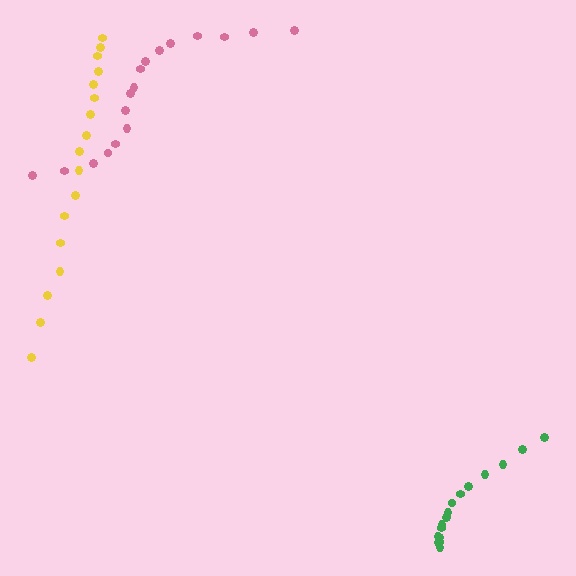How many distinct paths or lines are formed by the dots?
There are 3 distinct paths.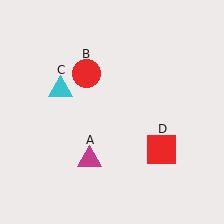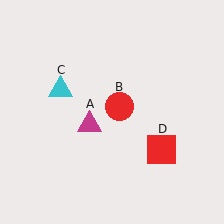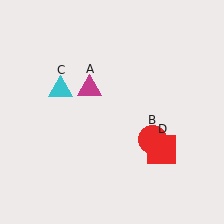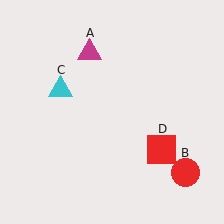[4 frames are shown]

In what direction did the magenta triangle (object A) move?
The magenta triangle (object A) moved up.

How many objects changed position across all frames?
2 objects changed position: magenta triangle (object A), red circle (object B).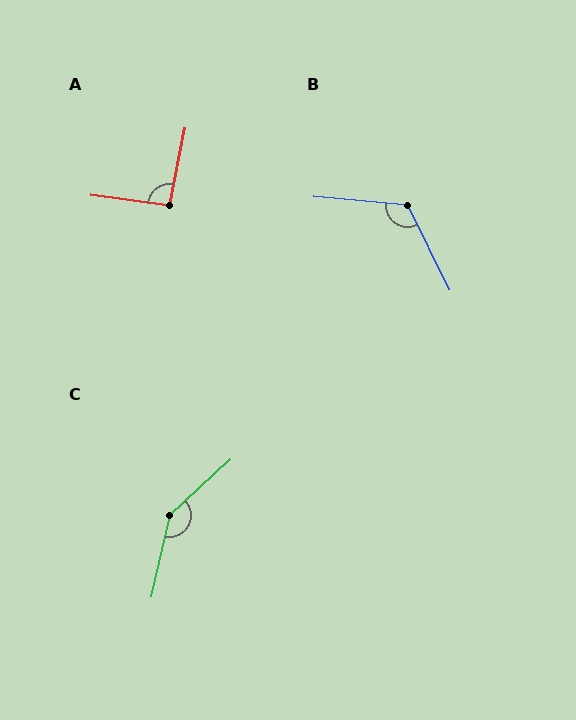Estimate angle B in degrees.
Approximately 122 degrees.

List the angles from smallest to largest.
A (93°), B (122°), C (146°).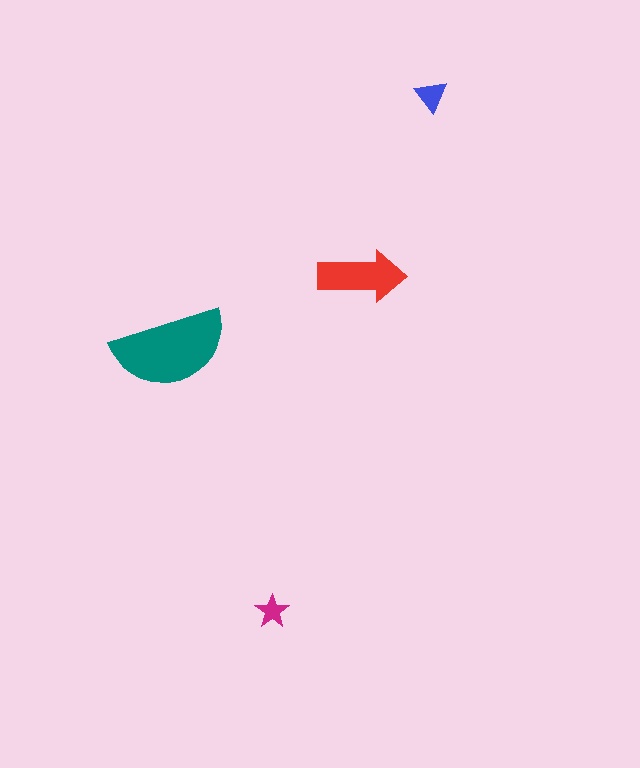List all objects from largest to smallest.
The teal semicircle, the red arrow, the blue triangle, the magenta star.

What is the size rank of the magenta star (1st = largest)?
4th.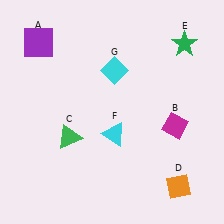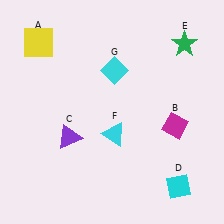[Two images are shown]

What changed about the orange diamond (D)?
In Image 1, D is orange. In Image 2, it changed to cyan.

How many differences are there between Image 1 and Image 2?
There are 3 differences between the two images.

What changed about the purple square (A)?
In Image 1, A is purple. In Image 2, it changed to yellow.